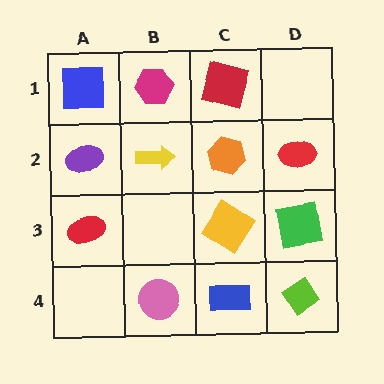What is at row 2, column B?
A yellow arrow.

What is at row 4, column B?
A pink circle.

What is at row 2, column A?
A purple ellipse.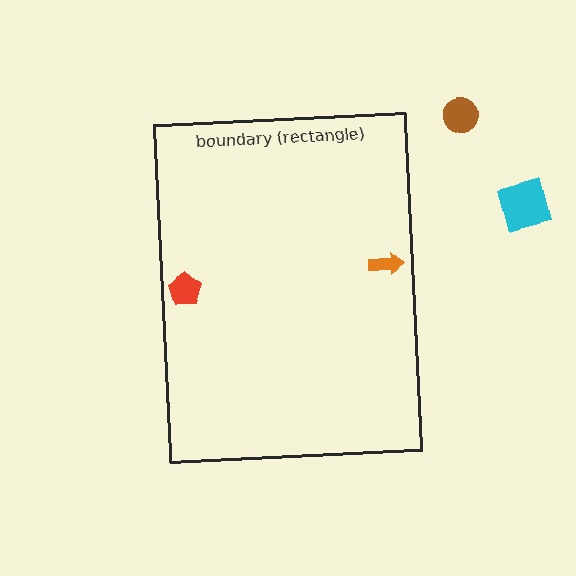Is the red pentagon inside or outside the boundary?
Inside.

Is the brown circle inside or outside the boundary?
Outside.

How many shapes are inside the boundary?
2 inside, 2 outside.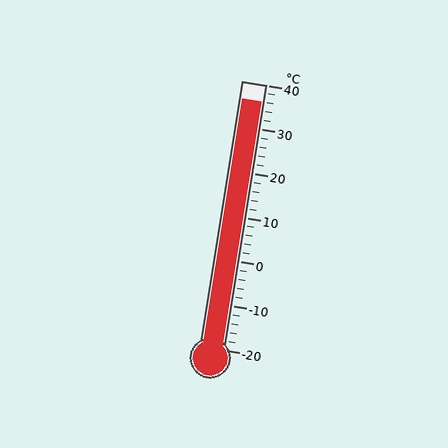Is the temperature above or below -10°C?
The temperature is above -10°C.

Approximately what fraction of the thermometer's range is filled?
The thermometer is filled to approximately 95% of its range.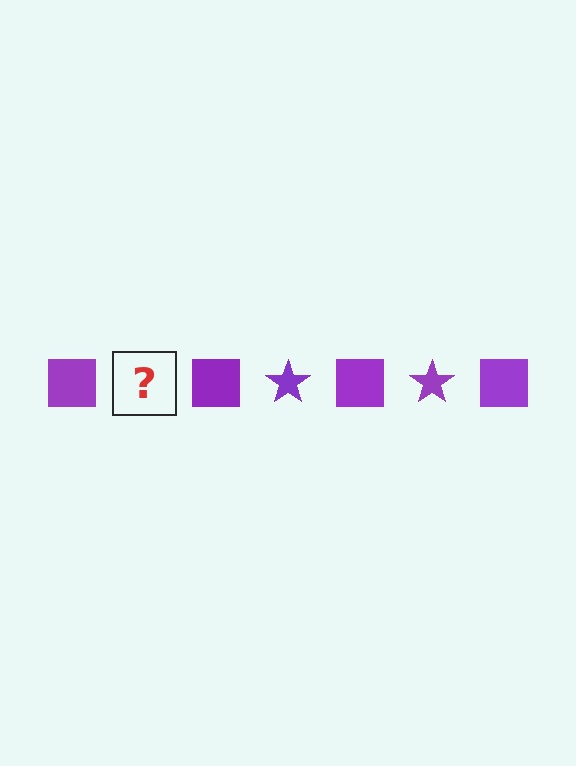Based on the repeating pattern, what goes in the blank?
The blank should be a purple star.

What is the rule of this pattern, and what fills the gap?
The rule is that the pattern cycles through square, star shapes in purple. The gap should be filled with a purple star.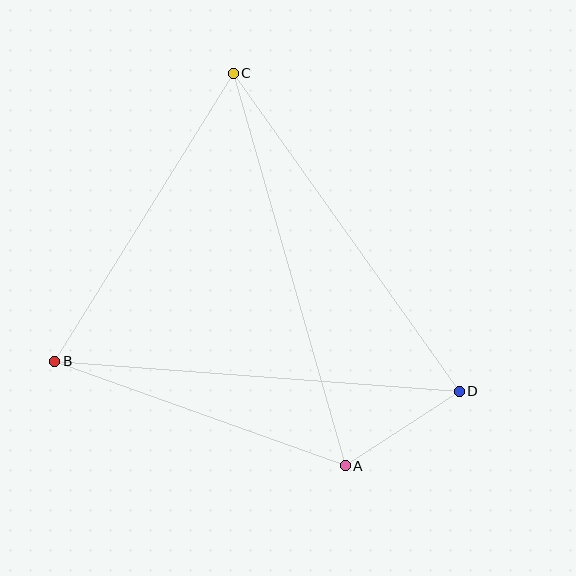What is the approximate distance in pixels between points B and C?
The distance between B and C is approximately 339 pixels.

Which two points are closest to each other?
Points A and D are closest to each other.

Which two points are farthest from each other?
Points A and C are farthest from each other.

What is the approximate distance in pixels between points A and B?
The distance between A and B is approximately 309 pixels.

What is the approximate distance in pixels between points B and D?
The distance between B and D is approximately 406 pixels.